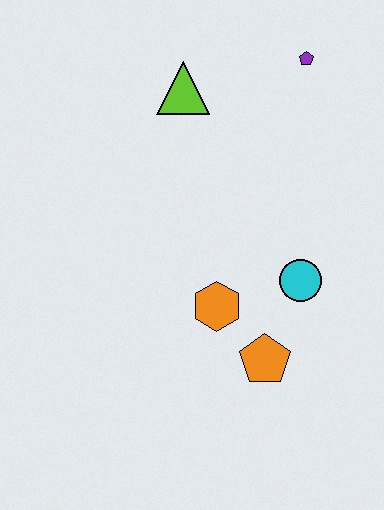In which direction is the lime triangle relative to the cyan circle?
The lime triangle is above the cyan circle.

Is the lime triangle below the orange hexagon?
No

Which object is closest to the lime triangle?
The purple pentagon is closest to the lime triangle.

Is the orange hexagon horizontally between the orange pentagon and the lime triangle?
Yes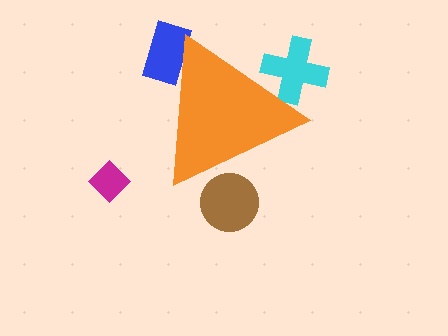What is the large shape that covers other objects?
An orange triangle.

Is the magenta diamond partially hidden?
No, the magenta diamond is fully visible.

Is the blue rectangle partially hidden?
Yes, the blue rectangle is partially hidden behind the orange triangle.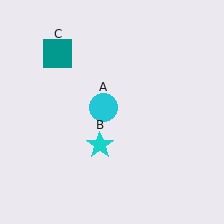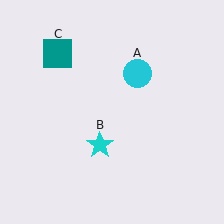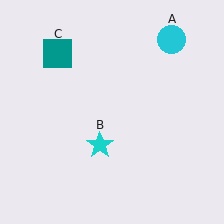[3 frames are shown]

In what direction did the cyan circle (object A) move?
The cyan circle (object A) moved up and to the right.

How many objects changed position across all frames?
1 object changed position: cyan circle (object A).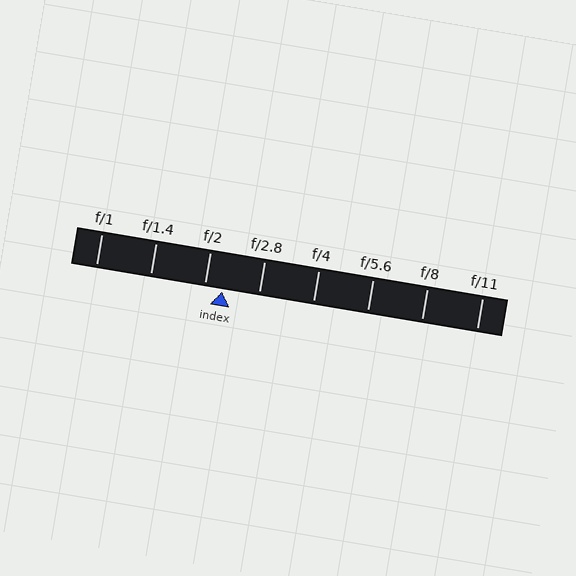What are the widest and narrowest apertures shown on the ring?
The widest aperture shown is f/1 and the narrowest is f/11.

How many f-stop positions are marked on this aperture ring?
There are 8 f-stop positions marked.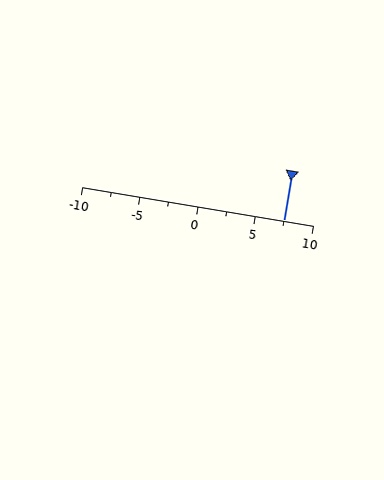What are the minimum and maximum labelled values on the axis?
The axis runs from -10 to 10.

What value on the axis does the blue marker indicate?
The marker indicates approximately 7.5.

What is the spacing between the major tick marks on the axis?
The major ticks are spaced 5 apart.